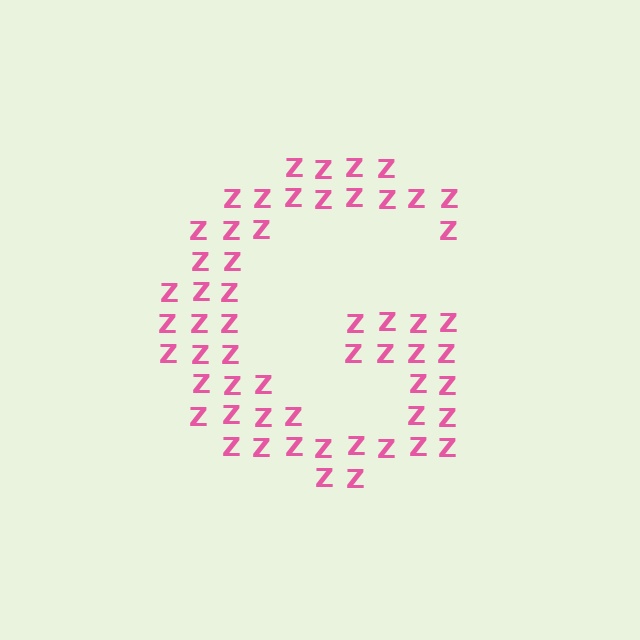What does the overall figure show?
The overall figure shows the letter G.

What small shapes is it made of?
It is made of small letter Z's.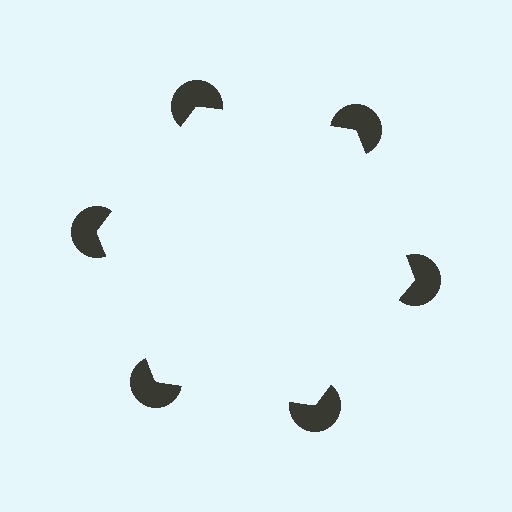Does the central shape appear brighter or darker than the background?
It typically appears slightly brighter than the background, even though no actual brightness change is drawn.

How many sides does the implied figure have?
6 sides.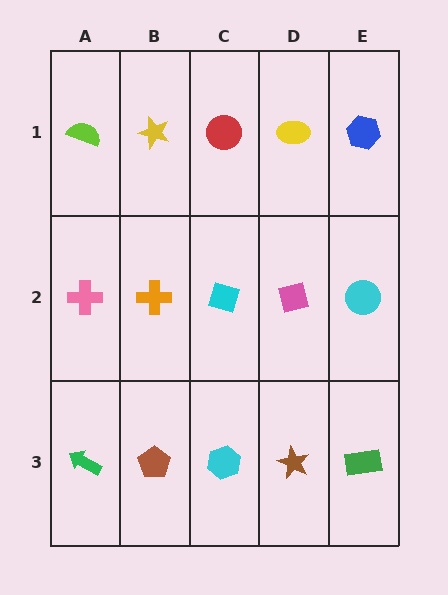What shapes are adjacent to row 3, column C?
A cyan diamond (row 2, column C), a brown pentagon (row 3, column B), a brown star (row 3, column D).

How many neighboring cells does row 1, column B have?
3.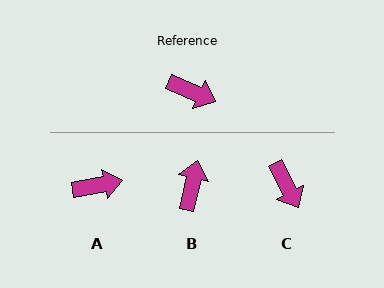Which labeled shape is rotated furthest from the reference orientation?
B, about 101 degrees away.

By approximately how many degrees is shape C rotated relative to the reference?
Approximately 39 degrees clockwise.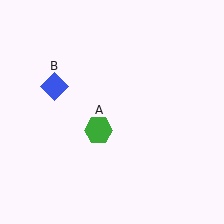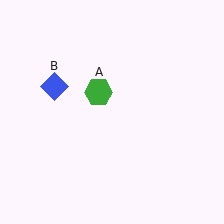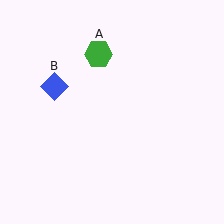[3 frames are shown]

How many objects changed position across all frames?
1 object changed position: green hexagon (object A).